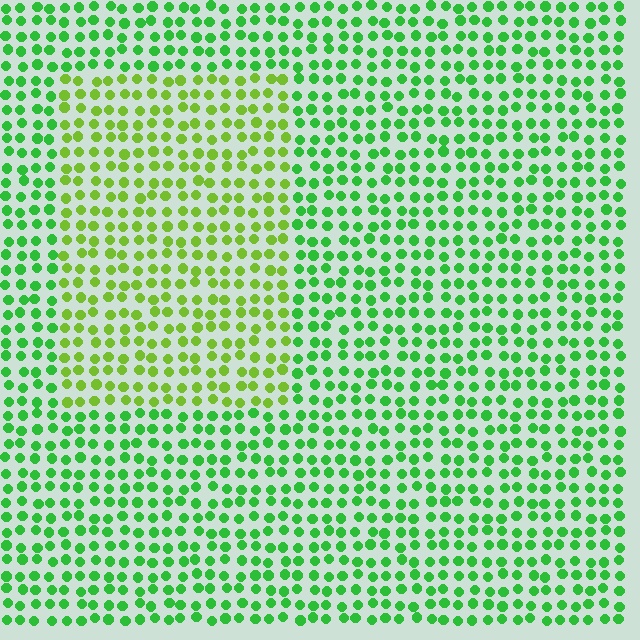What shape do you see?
I see a rectangle.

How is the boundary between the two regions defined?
The boundary is defined purely by a slight shift in hue (about 34 degrees). Spacing, size, and orientation are identical on both sides.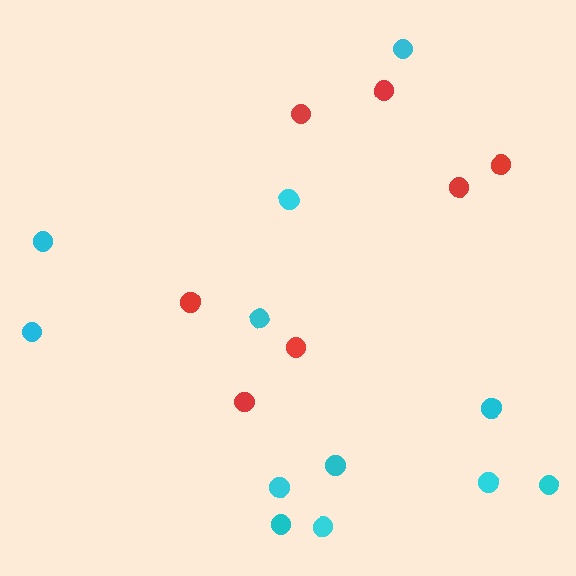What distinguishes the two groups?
There are 2 groups: one group of cyan circles (12) and one group of red circles (7).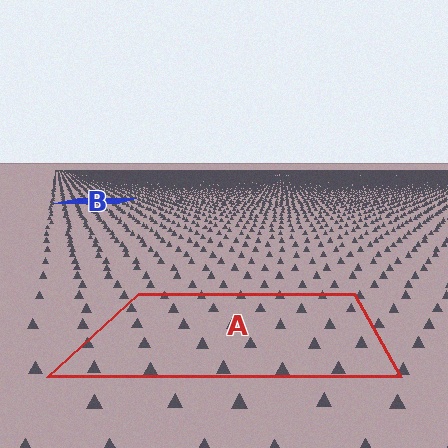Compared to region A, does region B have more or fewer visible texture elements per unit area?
Region B has more texture elements per unit area — they are packed more densely because it is farther away.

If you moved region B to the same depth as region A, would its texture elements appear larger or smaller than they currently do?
They would appear larger. At a closer depth, the same texture elements are projected at a bigger on-screen size.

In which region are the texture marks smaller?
The texture marks are smaller in region B, because it is farther away.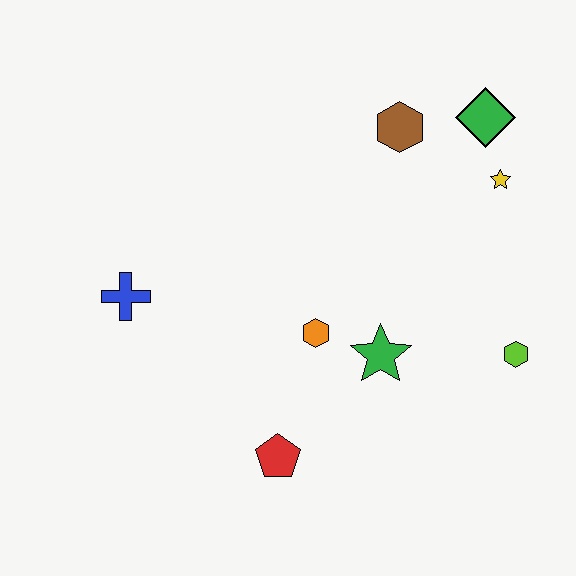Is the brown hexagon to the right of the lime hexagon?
No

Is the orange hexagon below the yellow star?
Yes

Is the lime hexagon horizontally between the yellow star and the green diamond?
No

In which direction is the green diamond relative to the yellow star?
The green diamond is above the yellow star.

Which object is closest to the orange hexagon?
The green star is closest to the orange hexagon.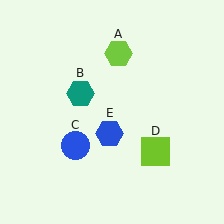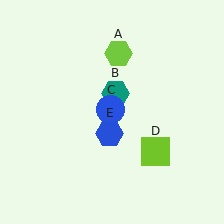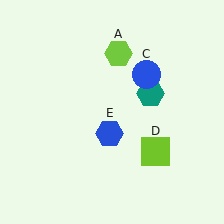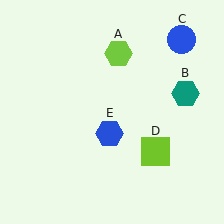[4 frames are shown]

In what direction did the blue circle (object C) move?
The blue circle (object C) moved up and to the right.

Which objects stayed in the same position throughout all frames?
Lime hexagon (object A) and lime square (object D) and blue hexagon (object E) remained stationary.